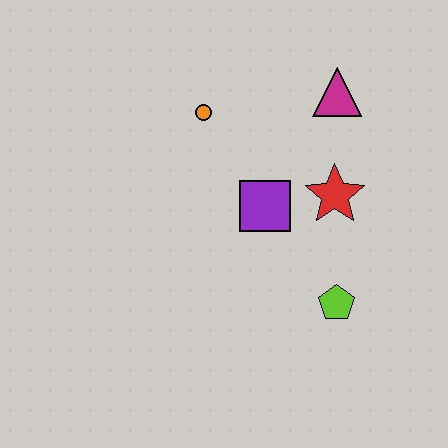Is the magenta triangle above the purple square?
Yes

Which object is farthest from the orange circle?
The lime pentagon is farthest from the orange circle.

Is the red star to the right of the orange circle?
Yes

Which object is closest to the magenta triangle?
The red star is closest to the magenta triangle.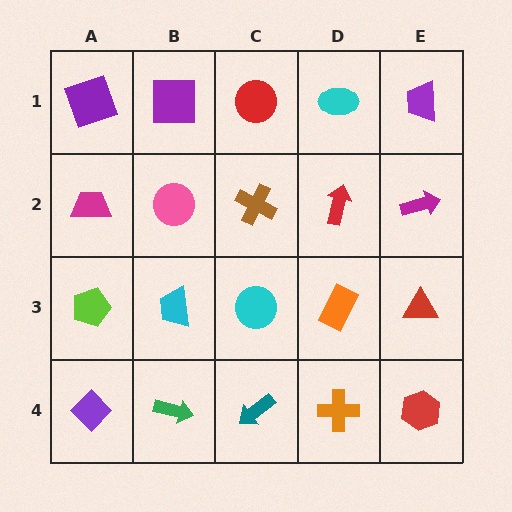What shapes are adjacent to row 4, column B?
A cyan trapezoid (row 3, column B), a purple diamond (row 4, column A), a teal arrow (row 4, column C).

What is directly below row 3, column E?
A red hexagon.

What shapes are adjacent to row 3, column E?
A magenta arrow (row 2, column E), a red hexagon (row 4, column E), an orange rectangle (row 3, column D).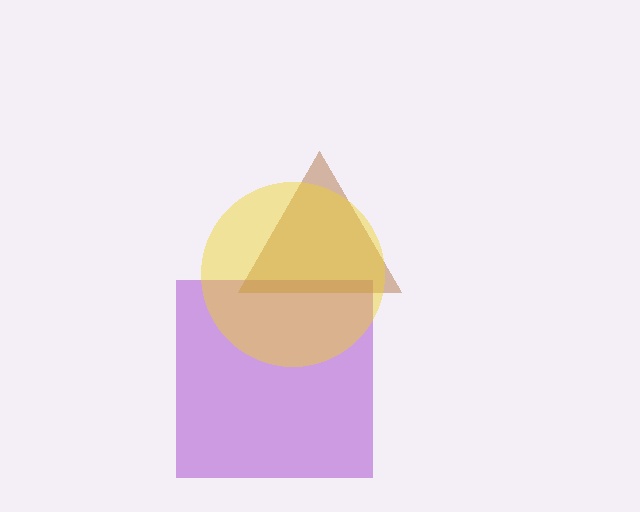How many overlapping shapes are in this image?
There are 3 overlapping shapes in the image.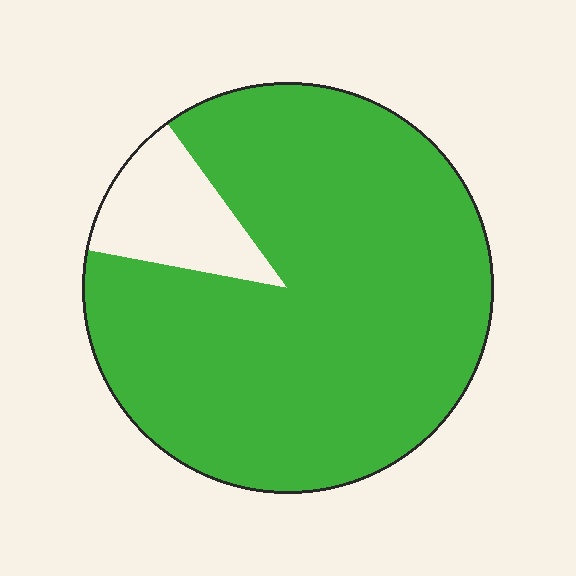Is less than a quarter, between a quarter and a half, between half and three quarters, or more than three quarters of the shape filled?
More than three quarters.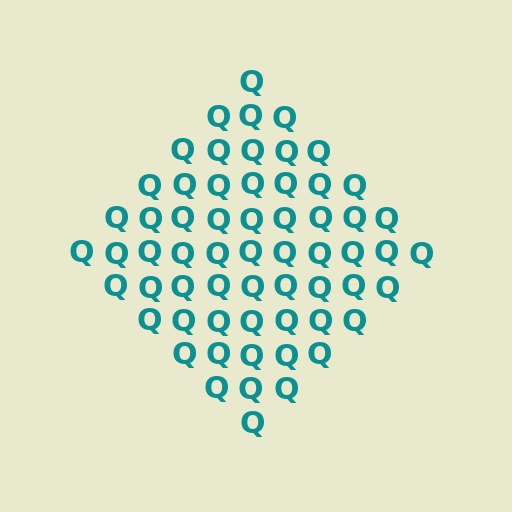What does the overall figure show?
The overall figure shows a diamond.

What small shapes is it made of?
It is made of small letter Q's.